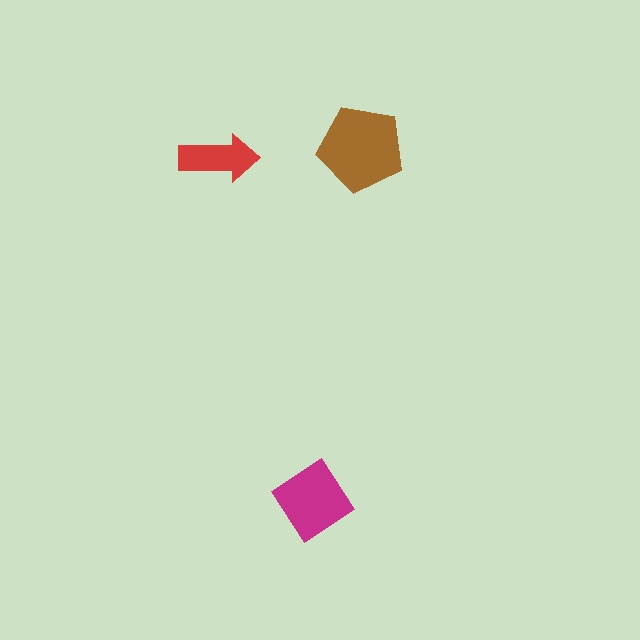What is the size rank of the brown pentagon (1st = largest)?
1st.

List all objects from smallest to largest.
The red arrow, the magenta diamond, the brown pentagon.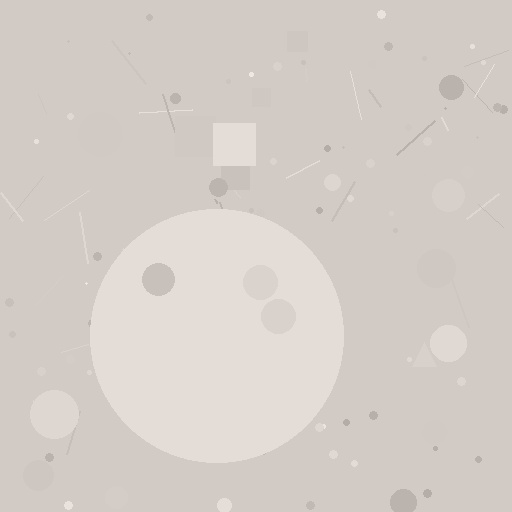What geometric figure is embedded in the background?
A circle is embedded in the background.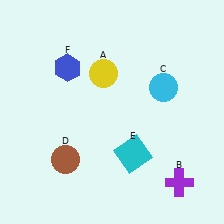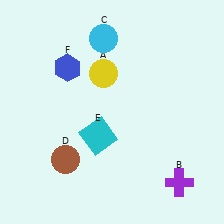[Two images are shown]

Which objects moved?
The objects that moved are: the cyan circle (C), the cyan square (E).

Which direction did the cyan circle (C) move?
The cyan circle (C) moved left.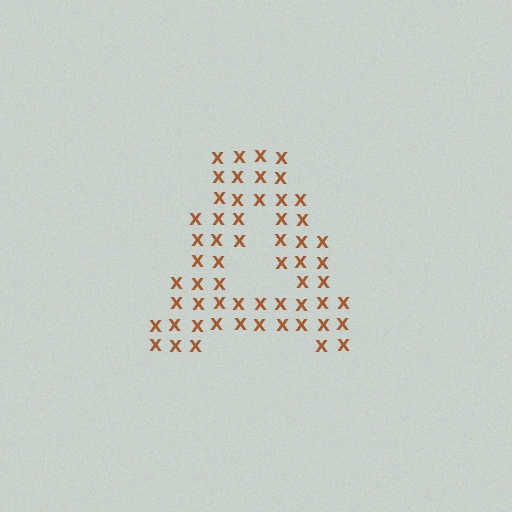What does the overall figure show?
The overall figure shows the letter A.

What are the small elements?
The small elements are letter X's.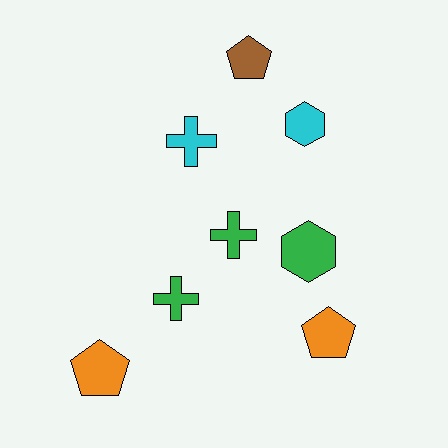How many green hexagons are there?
There is 1 green hexagon.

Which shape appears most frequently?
Pentagon, with 3 objects.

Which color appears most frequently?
Green, with 3 objects.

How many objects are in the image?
There are 8 objects.